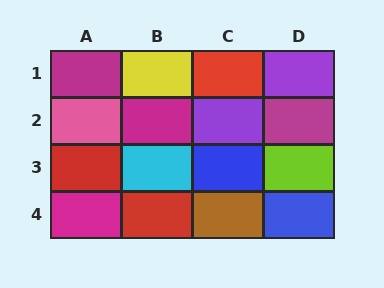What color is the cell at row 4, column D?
Blue.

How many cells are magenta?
4 cells are magenta.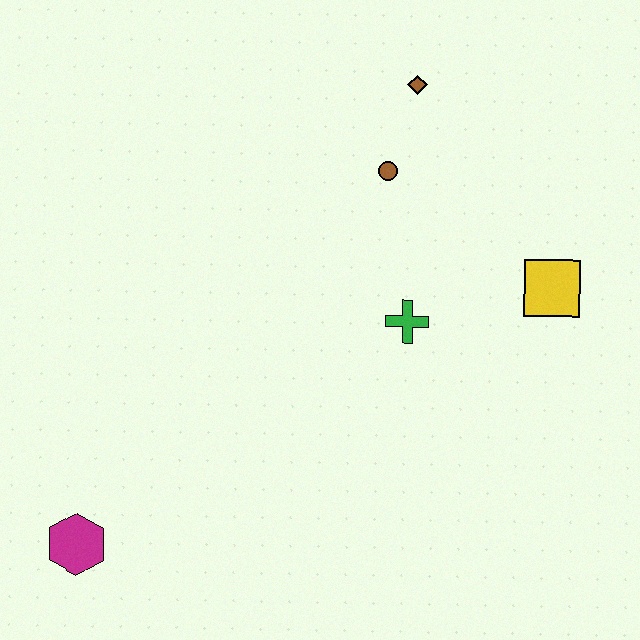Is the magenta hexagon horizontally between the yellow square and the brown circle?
No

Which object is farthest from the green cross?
The magenta hexagon is farthest from the green cross.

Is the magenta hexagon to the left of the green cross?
Yes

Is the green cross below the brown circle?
Yes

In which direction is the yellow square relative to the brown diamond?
The yellow square is below the brown diamond.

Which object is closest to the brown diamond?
The brown circle is closest to the brown diamond.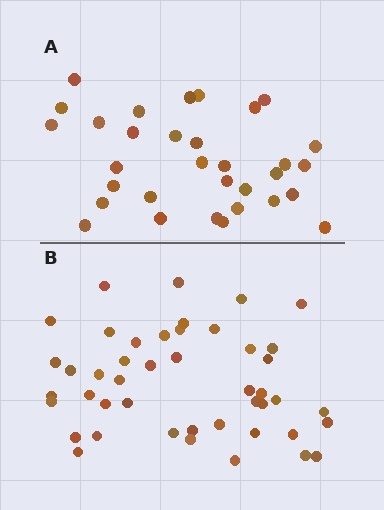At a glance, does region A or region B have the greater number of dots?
Region B (the bottom region) has more dots.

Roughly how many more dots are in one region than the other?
Region B has approximately 15 more dots than region A.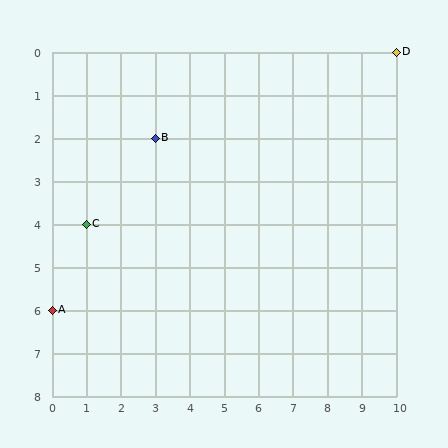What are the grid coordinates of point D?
Point D is at grid coordinates (10, 0).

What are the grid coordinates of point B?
Point B is at grid coordinates (3, 2).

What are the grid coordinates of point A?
Point A is at grid coordinates (0, 6).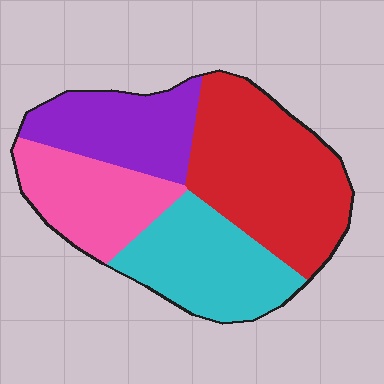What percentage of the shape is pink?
Pink covers around 20% of the shape.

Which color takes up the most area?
Red, at roughly 35%.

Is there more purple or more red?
Red.